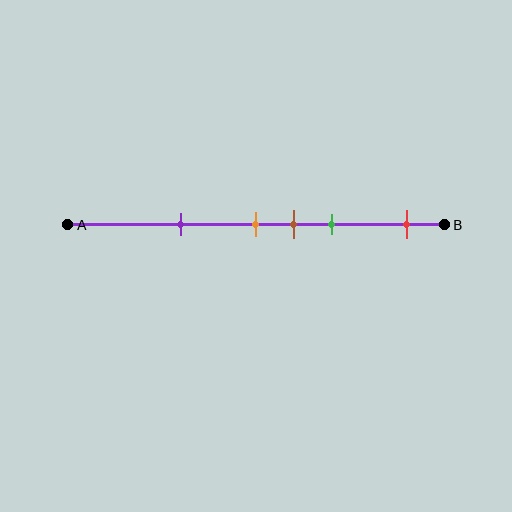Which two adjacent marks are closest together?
The orange and brown marks are the closest adjacent pair.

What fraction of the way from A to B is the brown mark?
The brown mark is approximately 60% (0.6) of the way from A to B.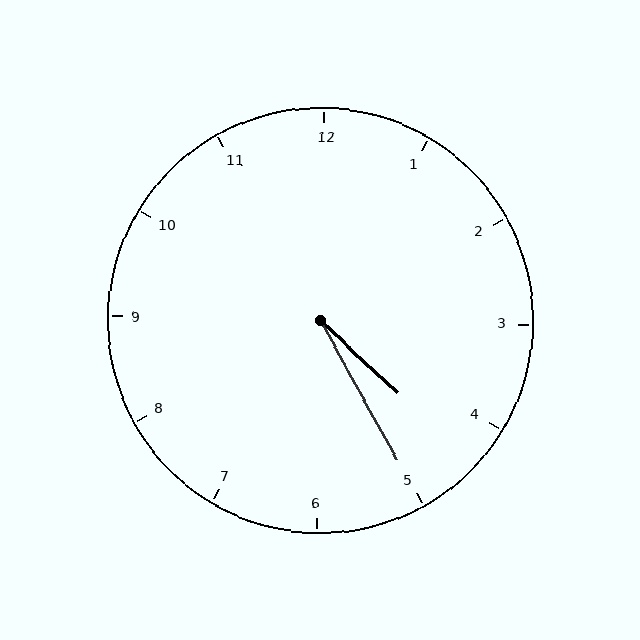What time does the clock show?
4:25.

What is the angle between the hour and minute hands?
Approximately 18 degrees.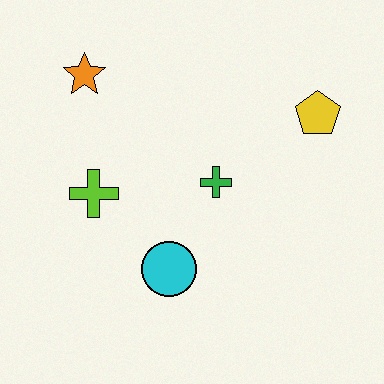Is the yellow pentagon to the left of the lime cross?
No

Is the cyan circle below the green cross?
Yes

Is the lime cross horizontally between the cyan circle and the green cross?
No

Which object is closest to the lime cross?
The cyan circle is closest to the lime cross.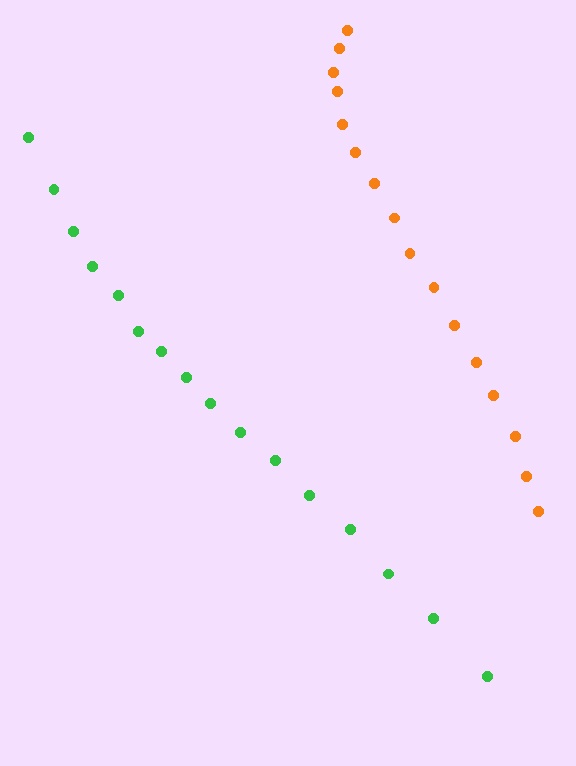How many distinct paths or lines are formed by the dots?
There are 2 distinct paths.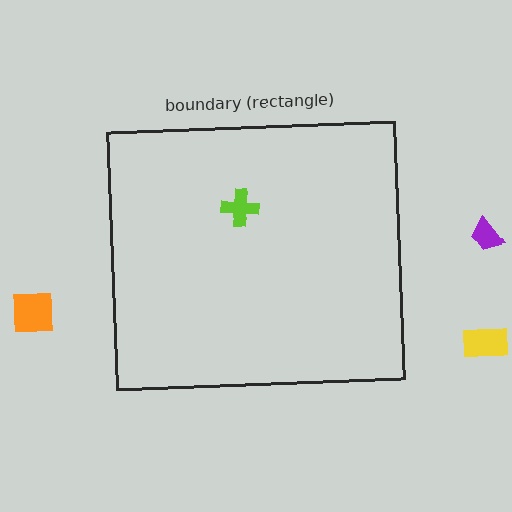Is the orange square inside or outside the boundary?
Outside.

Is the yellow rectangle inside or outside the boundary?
Outside.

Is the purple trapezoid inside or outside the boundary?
Outside.